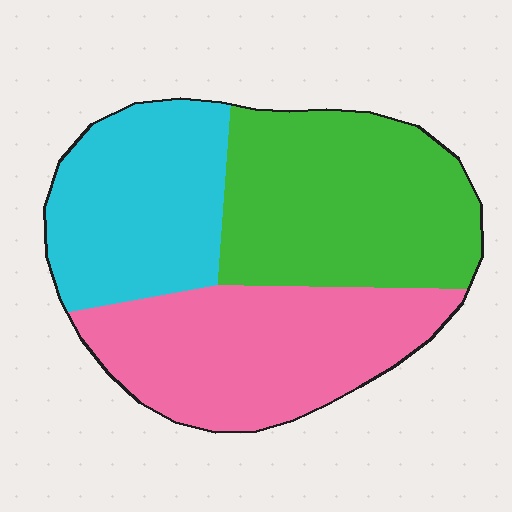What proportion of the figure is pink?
Pink covers 35% of the figure.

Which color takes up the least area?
Cyan, at roughly 30%.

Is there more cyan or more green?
Green.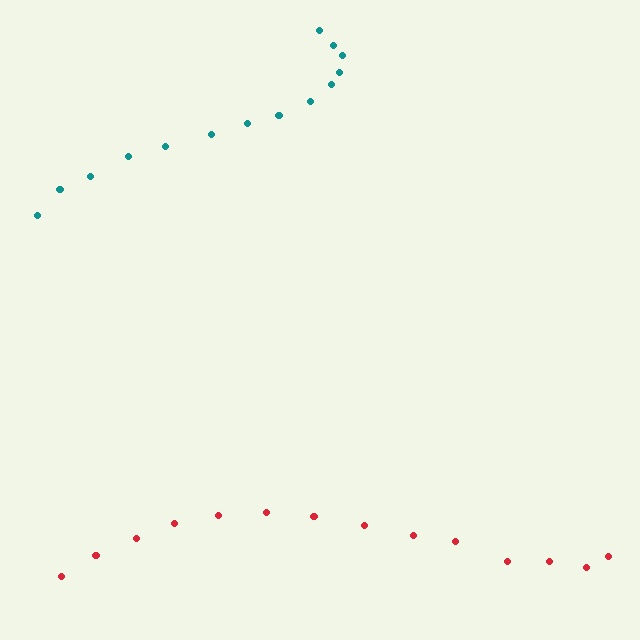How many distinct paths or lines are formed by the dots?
There are 2 distinct paths.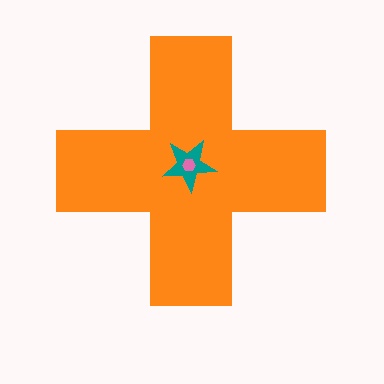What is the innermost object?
The pink hexagon.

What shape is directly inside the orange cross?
The teal star.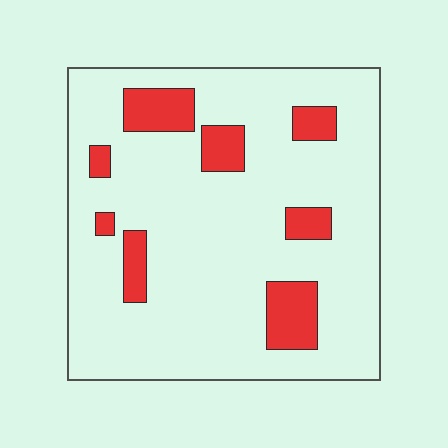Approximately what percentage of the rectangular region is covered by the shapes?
Approximately 15%.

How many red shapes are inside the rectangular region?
8.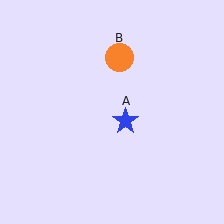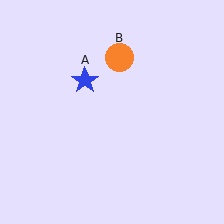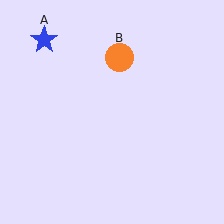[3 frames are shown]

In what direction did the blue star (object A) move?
The blue star (object A) moved up and to the left.